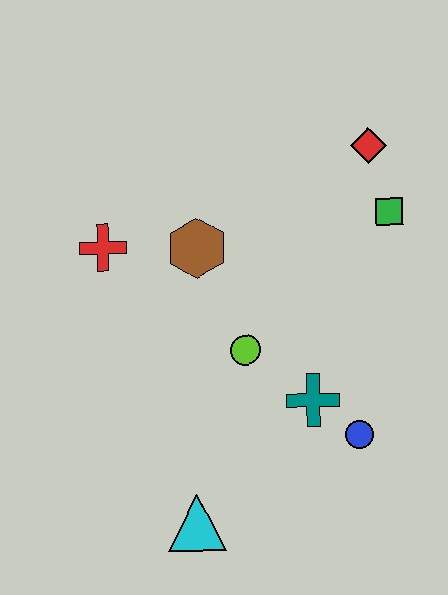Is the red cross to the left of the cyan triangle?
Yes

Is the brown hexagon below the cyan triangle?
No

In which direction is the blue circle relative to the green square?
The blue circle is below the green square.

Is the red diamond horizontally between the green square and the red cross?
Yes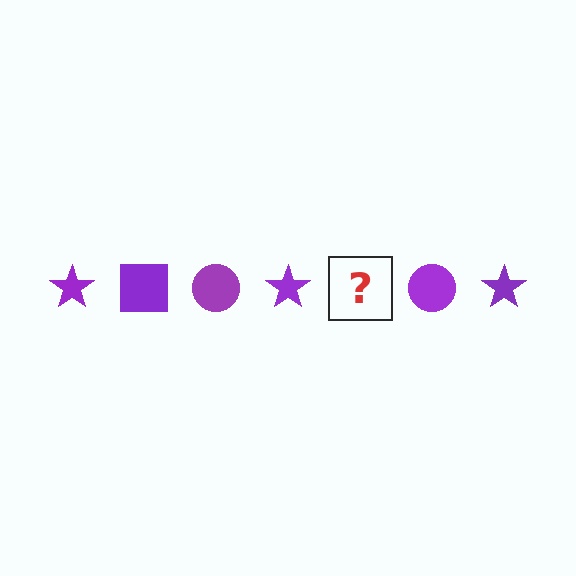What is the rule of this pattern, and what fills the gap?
The rule is that the pattern cycles through star, square, circle shapes in purple. The gap should be filled with a purple square.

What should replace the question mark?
The question mark should be replaced with a purple square.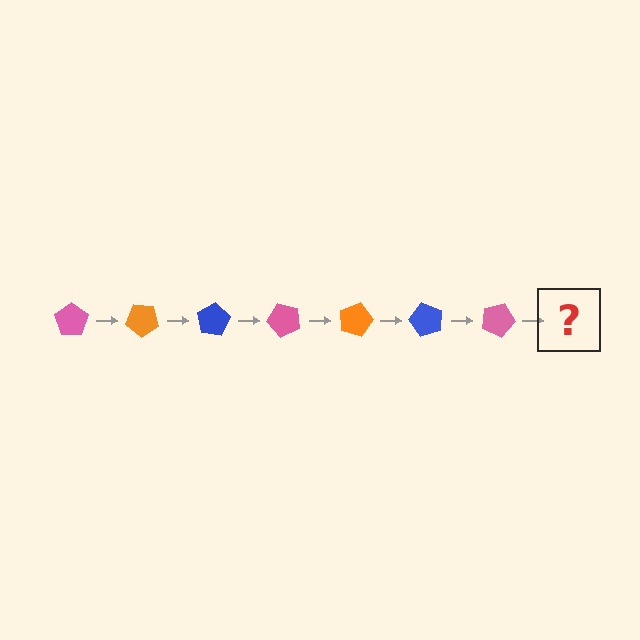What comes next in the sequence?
The next element should be an orange pentagon, rotated 280 degrees from the start.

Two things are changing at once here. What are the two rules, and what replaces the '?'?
The two rules are that it rotates 40 degrees each step and the color cycles through pink, orange, and blue. The '?' should be an orange pentagon, rotated 280 degrees from the start.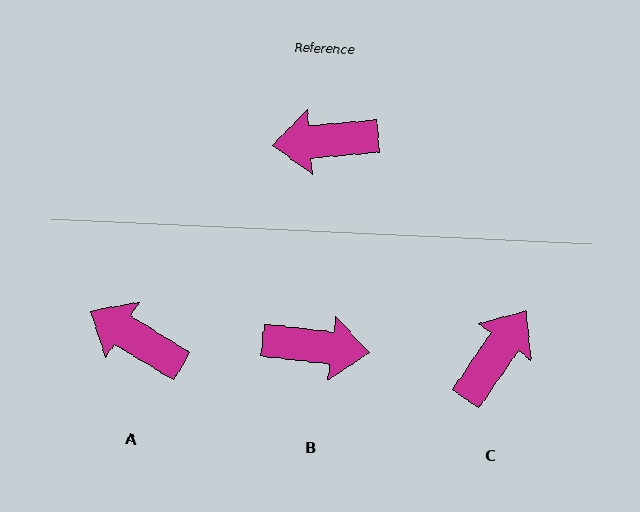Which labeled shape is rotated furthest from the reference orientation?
B, about 169 degrees away.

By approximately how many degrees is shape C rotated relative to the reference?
Approximately 129 degrees clockwise.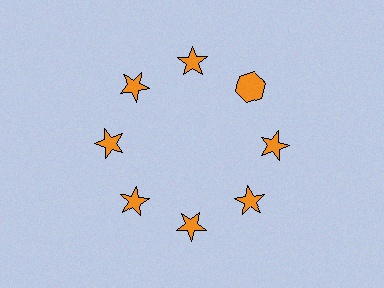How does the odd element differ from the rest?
It has a different shape: hexagon instead of star.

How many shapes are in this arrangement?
There are 8 shapes arranged in a ring pattern.